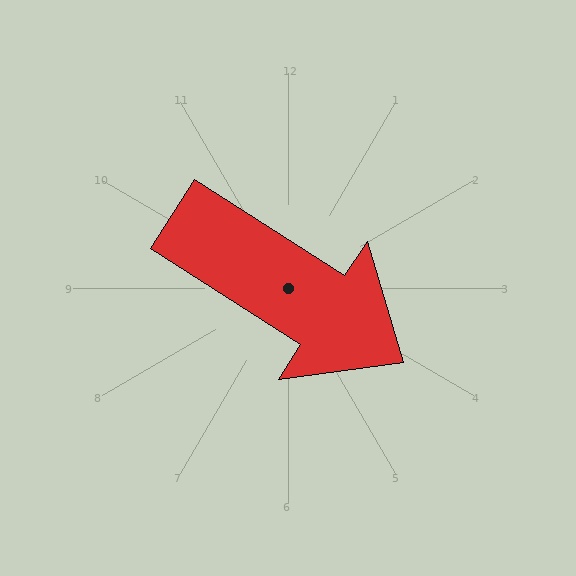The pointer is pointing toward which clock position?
Roughly 4 o'clock.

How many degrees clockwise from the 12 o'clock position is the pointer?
Approximately 123 degrees.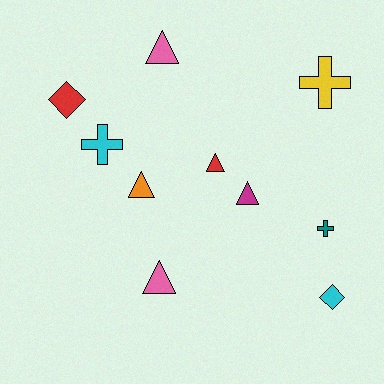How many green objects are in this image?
There are no green objects.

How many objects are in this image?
There are 10 objects.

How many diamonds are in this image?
There are 2 diamonds.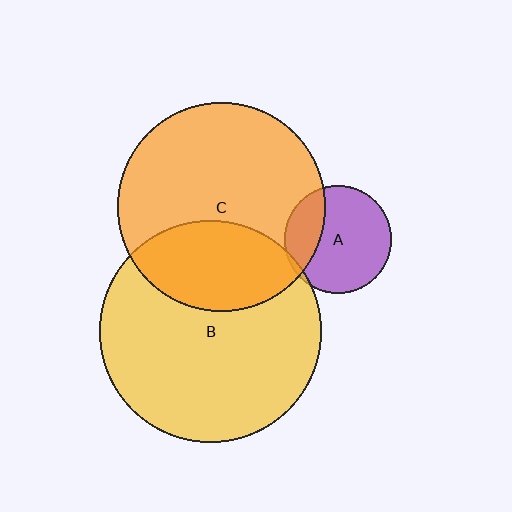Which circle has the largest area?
Circle B (yellow).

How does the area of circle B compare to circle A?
Approximately 4.3 times.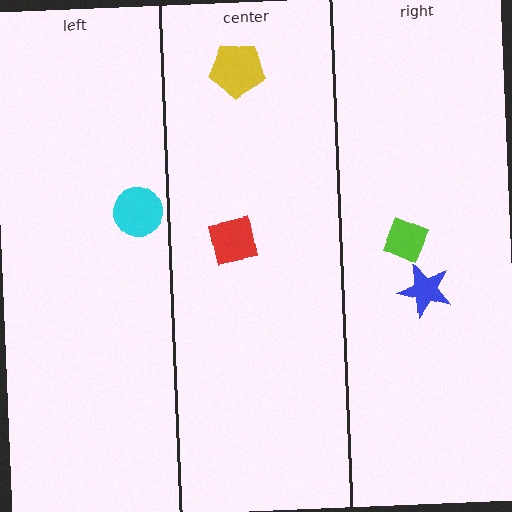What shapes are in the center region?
The yellow pentagon, the red square.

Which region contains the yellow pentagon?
The center region.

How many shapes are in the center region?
2.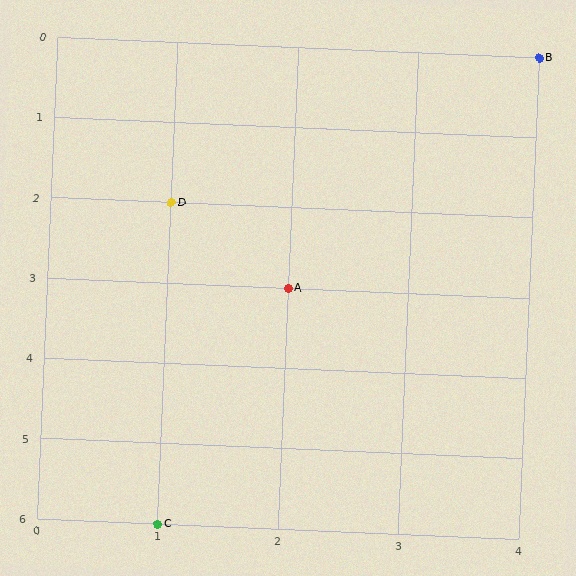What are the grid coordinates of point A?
Point A is at grid coordinates (2, 3).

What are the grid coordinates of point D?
Point D is at grid coordinates (1, 2).